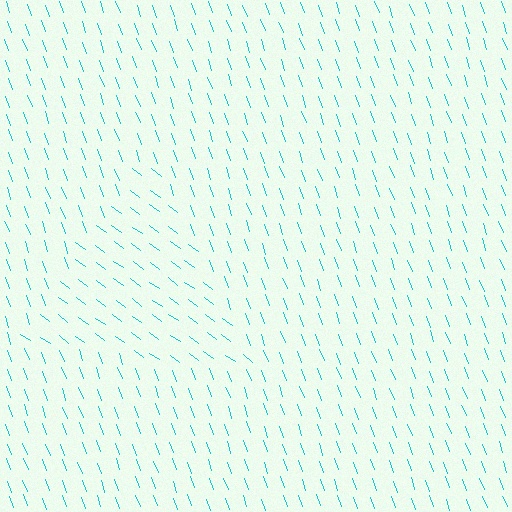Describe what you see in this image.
The image is filled with small cyan line segments. A triangle region in the image has lines oriented differently from the surrounding lines, creating a visible texture boundary.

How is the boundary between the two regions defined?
The boundary is defined purely by a change in line orientation (approximately 34 degrees difference). All lines are the same color and thickness.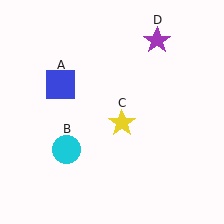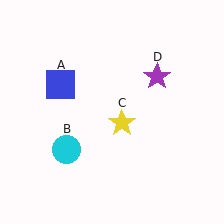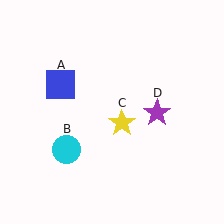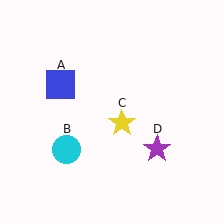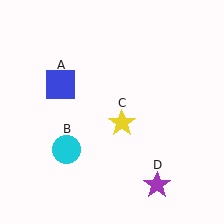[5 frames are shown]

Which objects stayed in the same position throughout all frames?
Blue square (object A) and cyan circle (object B) and yellow star (object C) remained stationary.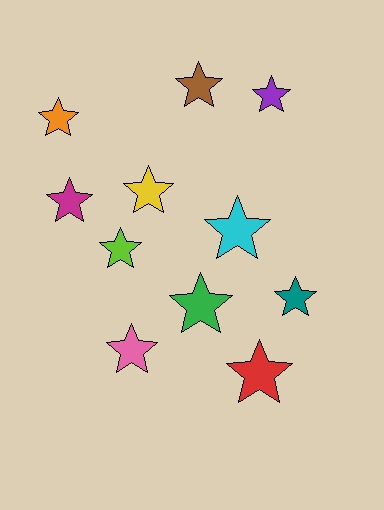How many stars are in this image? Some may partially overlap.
There are 11 stars.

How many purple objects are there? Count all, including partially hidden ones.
There is 1 purple object.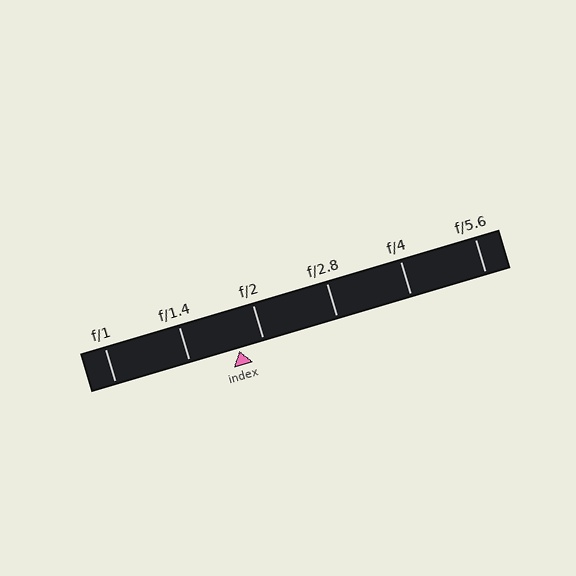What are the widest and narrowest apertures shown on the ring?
The widest aperture shown is f/1 and the narrowest is f/5.6.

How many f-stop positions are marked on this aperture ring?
There are 6 f-stop positions marked.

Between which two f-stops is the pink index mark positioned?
The index mark is between f/1.4 and f/2.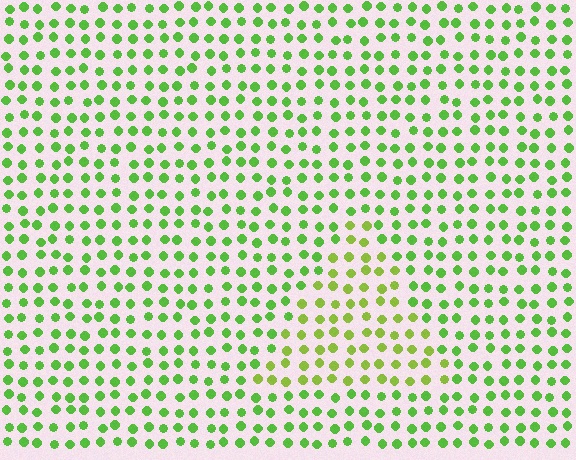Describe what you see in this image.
The image is filled with small lime elements in a uniform arrangement. A triangle-shaped region is visible where the elements are tinted to a slightly different hue, forming a subtle color boundary.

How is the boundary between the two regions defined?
The boundary is defined purely by a slight shift in hue (about 25 degrees). Spacing, size, and orientation are identical on both sides.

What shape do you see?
I see a triangle.